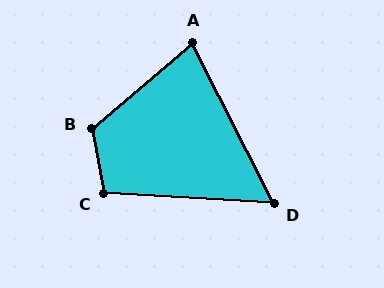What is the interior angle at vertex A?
Approximately 77 degrees (acute).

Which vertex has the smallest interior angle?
D, at approximately 60 degrees.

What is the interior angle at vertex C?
Approximately 103 degrees (obtuse).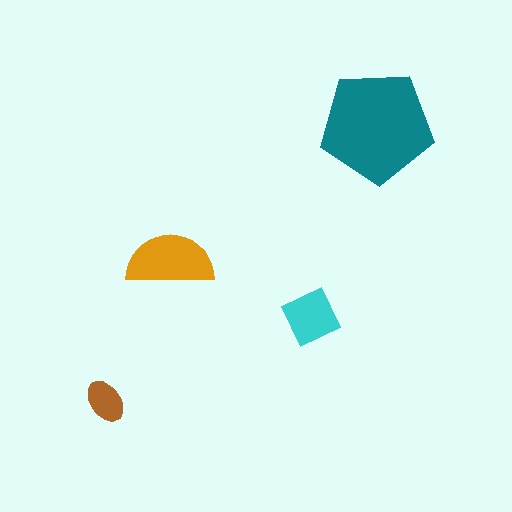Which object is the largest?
The teal pentagon.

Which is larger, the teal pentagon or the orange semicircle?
The teal pentagon.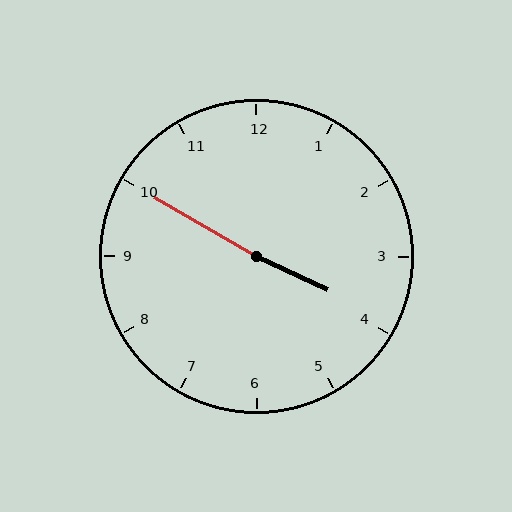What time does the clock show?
3:50.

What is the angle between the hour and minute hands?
Approximately 175 degrees.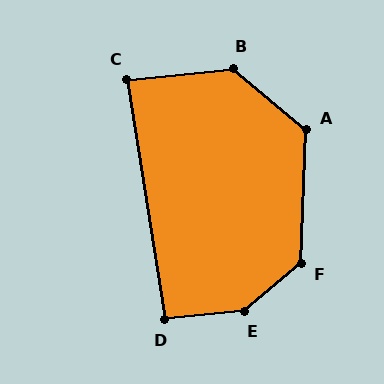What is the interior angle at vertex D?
Approximately 93 degrees (approximately right).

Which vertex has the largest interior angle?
E, at approximately 145 degrees.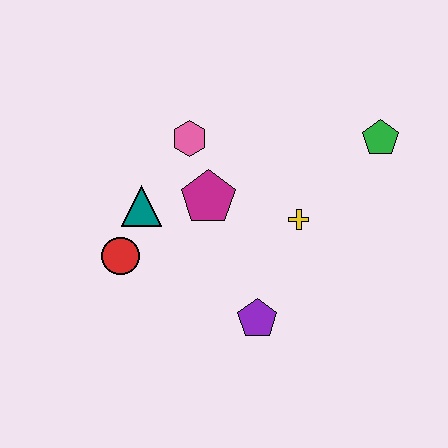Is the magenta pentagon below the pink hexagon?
Yes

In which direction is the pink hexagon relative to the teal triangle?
The pink hexagon is above the teal triangle.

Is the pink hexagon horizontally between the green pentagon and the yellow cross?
No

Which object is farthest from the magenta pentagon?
The green pentagon is farthest from the magenta pentagon.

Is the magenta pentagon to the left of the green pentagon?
Yes